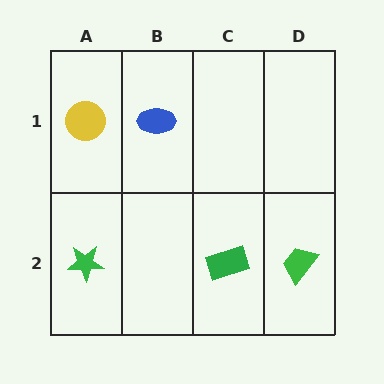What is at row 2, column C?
A green rectangle.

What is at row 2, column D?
A green trapezoid.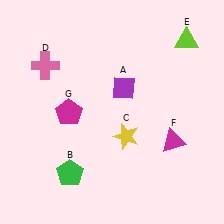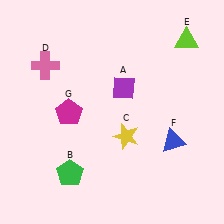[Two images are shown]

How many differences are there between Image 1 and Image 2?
There is 1 difference between the two images.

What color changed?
The triangle (F) changed from magenta in Image 1 to blue in Image 2.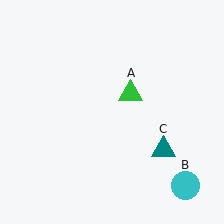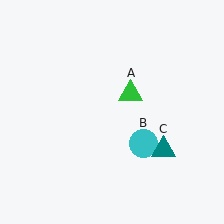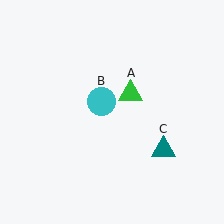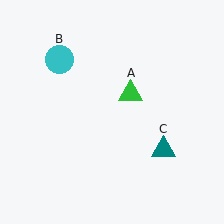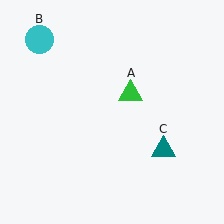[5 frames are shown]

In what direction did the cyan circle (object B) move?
The cyan circle (object B) moved up and to the left.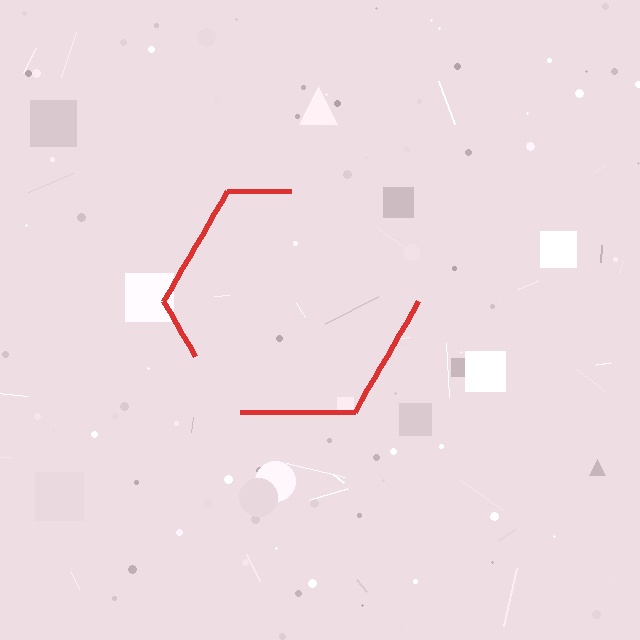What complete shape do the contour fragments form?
The contour fragments form a hexagon.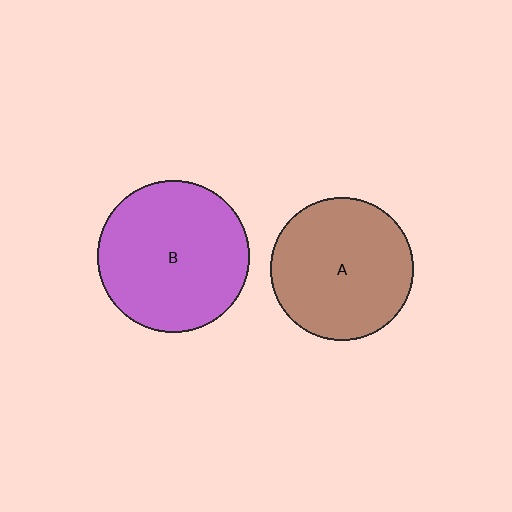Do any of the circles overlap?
No, none of the circles overlap.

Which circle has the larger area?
Circle B (purple).